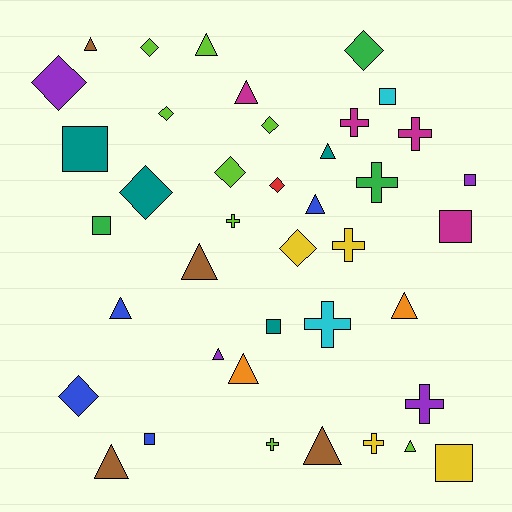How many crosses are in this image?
There are 9 crosses.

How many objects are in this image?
There are 40 objects.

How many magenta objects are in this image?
There are 4 magenta objects.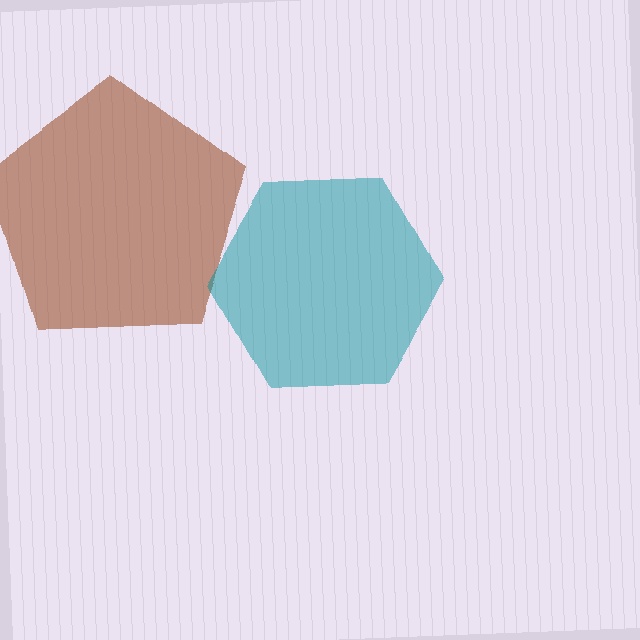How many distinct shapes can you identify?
There are 2 distinct shapes: a brown pentagon, a teal hexagon.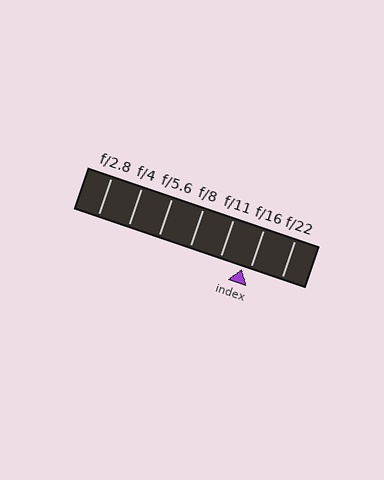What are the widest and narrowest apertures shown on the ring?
The widest aperture shown is f/2.8 and the narrowest is f/22.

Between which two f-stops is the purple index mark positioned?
The index mark is between f/11 and f/16.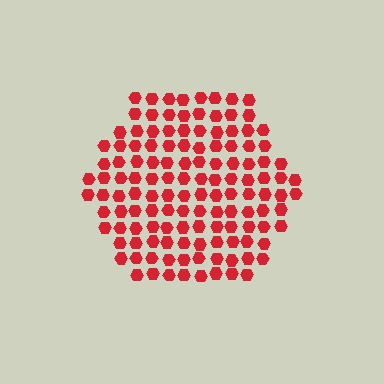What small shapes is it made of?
It is made of small hexagons.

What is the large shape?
The large shape is a hexagon.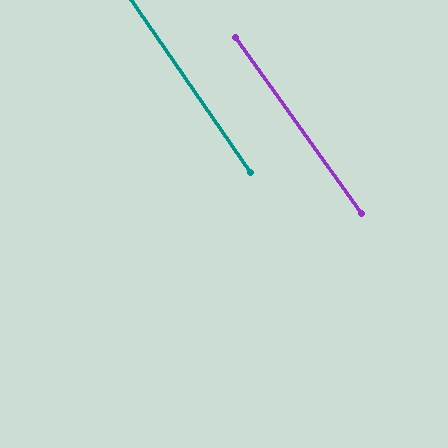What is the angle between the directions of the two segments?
Approximately 1 degree.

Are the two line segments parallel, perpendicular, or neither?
Parallel — their directions differ by only 1.0°.